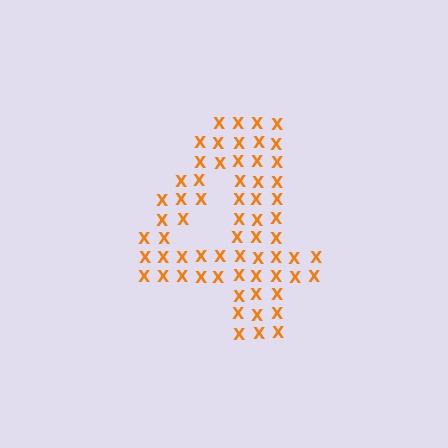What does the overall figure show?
The overall figure shows the digit 4.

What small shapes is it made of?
It is made of small letter X's.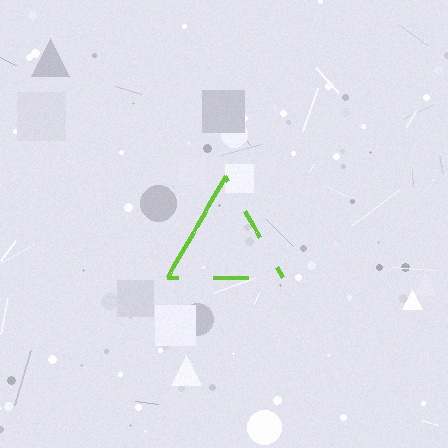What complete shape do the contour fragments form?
The contour fragments form a triangle.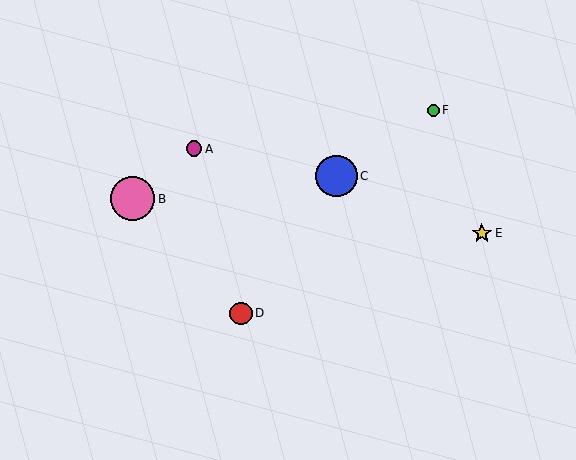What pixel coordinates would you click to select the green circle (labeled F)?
Click at (433, 110) to select the green circle F.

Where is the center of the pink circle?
The center of the pink circle is at (133, 199).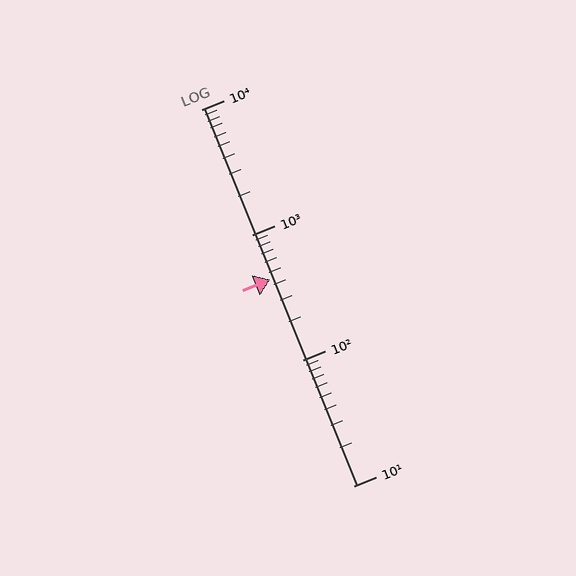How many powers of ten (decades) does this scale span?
The scale spans 3 decades, from 10 to 10000.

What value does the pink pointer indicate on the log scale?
The pointer indicates approximately 440.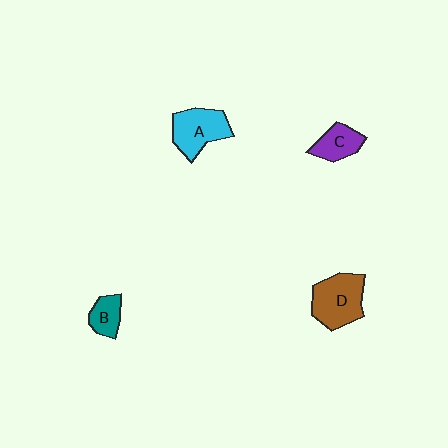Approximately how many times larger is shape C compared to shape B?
Approximately 1.2 times.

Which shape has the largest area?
Shape D (brown).